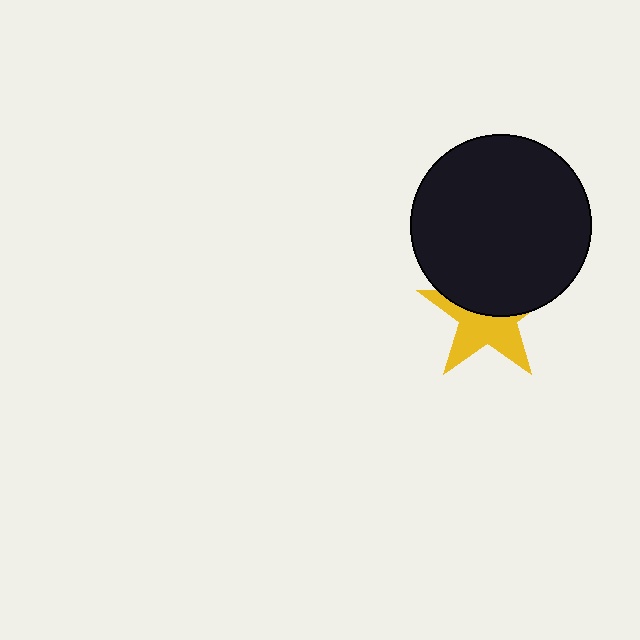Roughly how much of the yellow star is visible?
About half of it is visible (roughly 52%).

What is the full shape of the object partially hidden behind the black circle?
The partially hidden object is a yellow star.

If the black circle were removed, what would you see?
You would see the complete yellow star.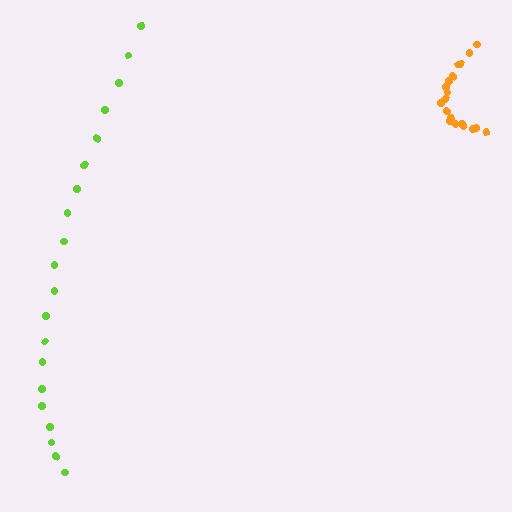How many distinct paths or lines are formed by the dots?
There are 2 distinct paths.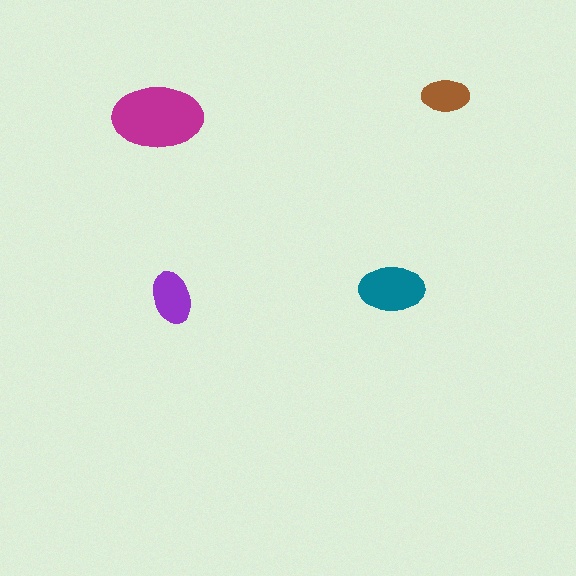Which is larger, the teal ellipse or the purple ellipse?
The teal one.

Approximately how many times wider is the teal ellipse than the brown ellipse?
About 1.5 times wider.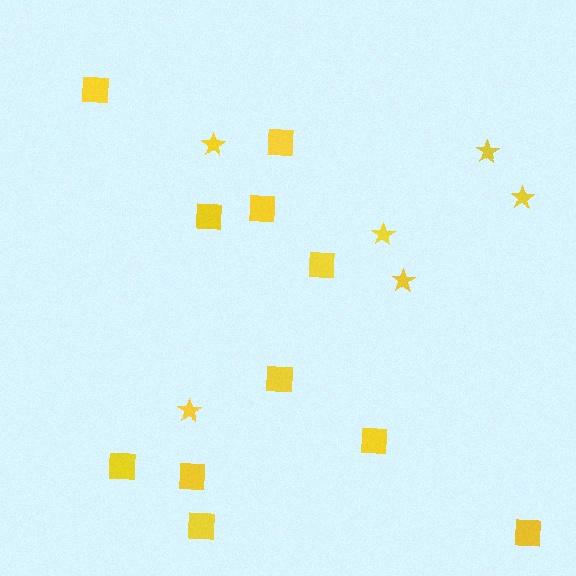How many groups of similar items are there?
There are 2 groups: one group of stars (6) and one group of squares (11).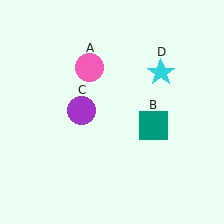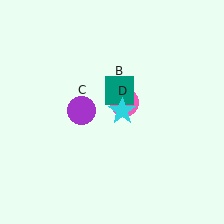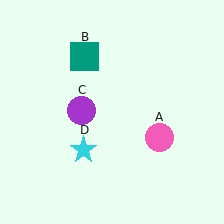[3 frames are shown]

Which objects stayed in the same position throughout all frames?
Purple circle (object C) remained stationary.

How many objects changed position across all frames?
3 objects changed position: pink circle (object A), teal square (object B), cyan star (object D).